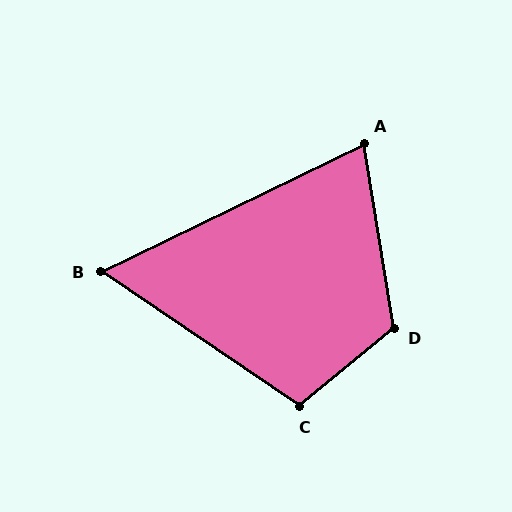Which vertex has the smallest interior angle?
B, at approximately 60 degrees.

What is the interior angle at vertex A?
Approximately 73 degrees (acute).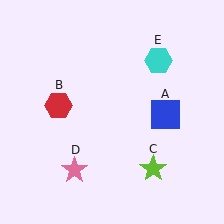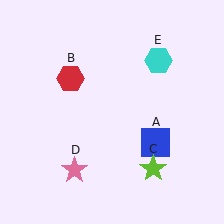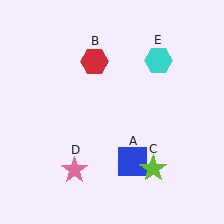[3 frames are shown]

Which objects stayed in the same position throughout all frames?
Lime star (object C) and pink star (object D) and cyan hexagon (object E) remained stationary.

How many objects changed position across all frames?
2 objects changed position: blue square (object A), red hexagon (object B).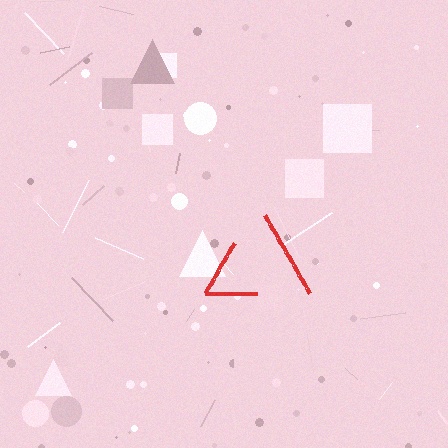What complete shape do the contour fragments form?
The contour fragments form a triangle.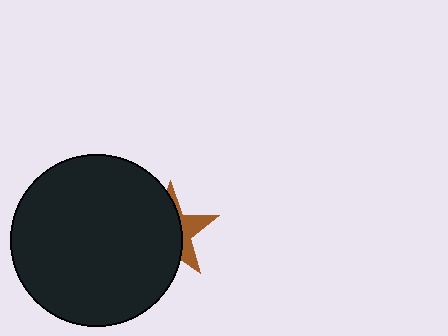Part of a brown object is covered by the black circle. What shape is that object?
It is a star.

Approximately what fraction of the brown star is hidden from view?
Roughly 67% of the brown star is hidden behind the black circle.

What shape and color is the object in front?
The object in front is a black circle.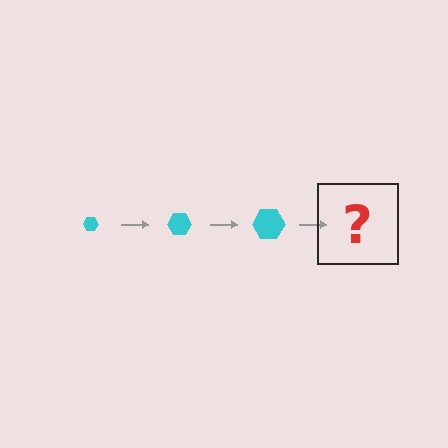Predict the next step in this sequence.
The next step is a cyan hexagon, larger than the previous one.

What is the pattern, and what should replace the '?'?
The pattern is that the hexagon gets progressively larger each step. The '?' should be a cyan hexagon, larger than the previous one.